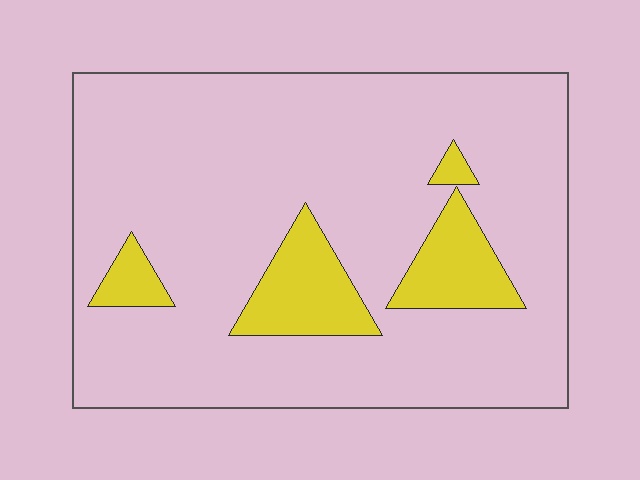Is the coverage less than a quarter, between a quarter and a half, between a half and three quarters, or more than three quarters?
Less than a quarter.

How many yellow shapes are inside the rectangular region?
4.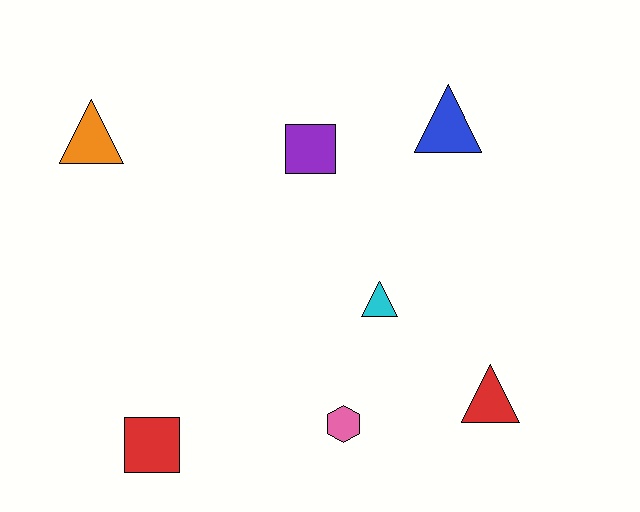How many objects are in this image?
There are 7 objects.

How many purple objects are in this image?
There is 1 purple object.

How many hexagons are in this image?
There is 1 hexagon.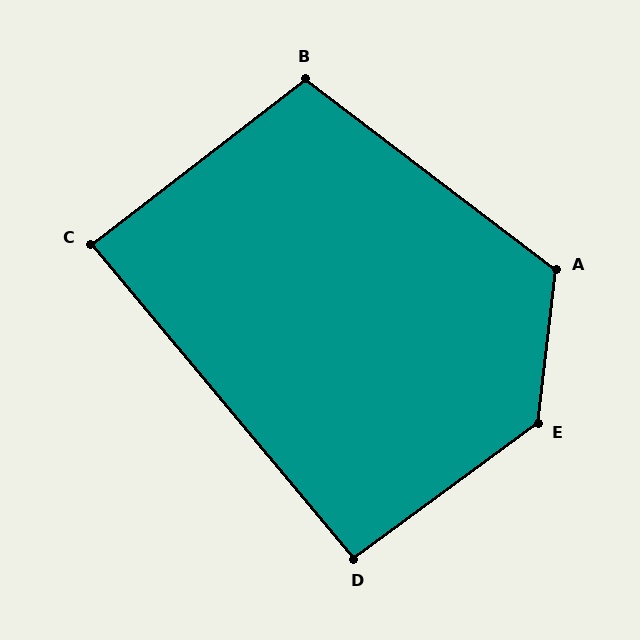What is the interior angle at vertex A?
Approximately 121 degrees (obtuse).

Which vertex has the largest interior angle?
E, at approximately 133 degrees.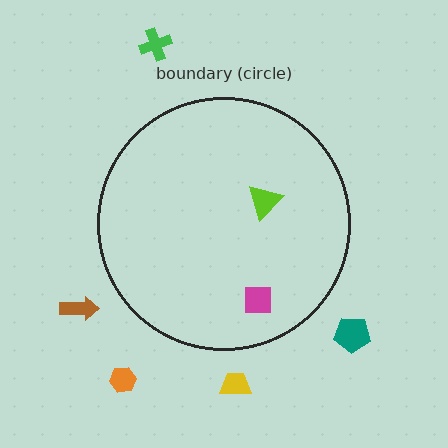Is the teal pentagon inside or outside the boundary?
Outside.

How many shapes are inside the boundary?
2 inside, 5 outside.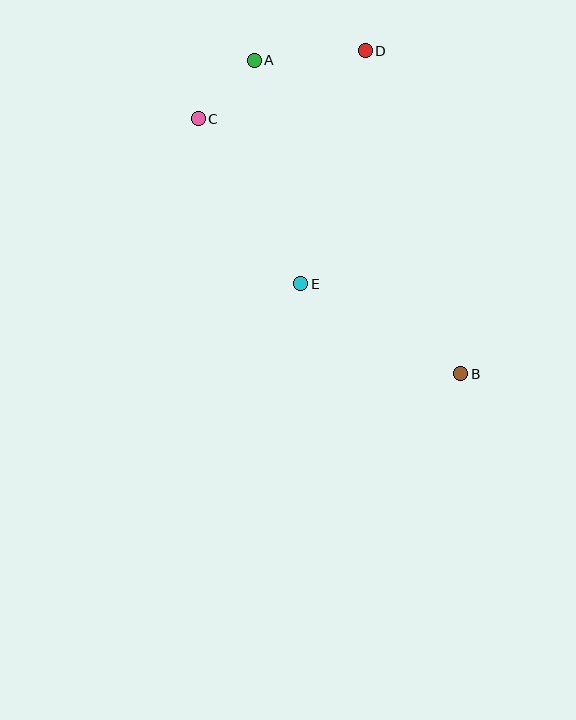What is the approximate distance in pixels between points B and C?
The distance between B and C is approximately 366 pixels.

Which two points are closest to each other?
Points A and C are closest to each other.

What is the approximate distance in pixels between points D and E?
The distance between D and E is approximately 242 pixels.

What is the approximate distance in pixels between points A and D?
The distance between A and D is approximately 111 pixels.